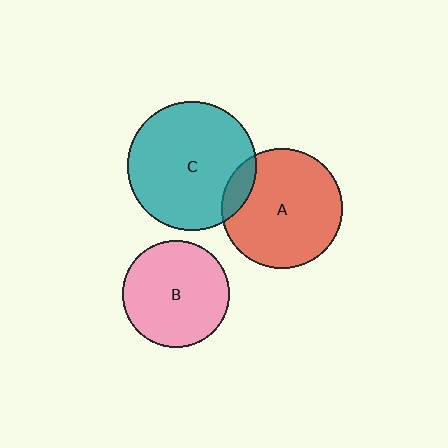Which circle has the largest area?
Circle C (teal).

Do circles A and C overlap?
Yes.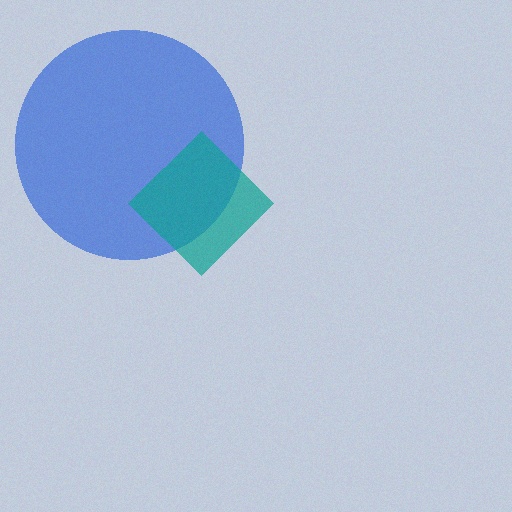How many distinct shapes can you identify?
There are 2 distinct shapes: a blue circle, a teal diamond.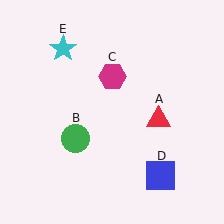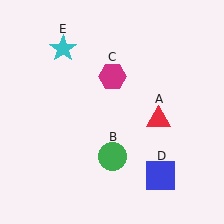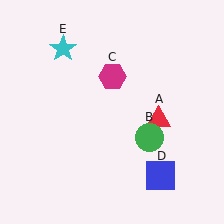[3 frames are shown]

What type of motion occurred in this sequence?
The green circle (object B) rotated counterclockwise around the center of the scene.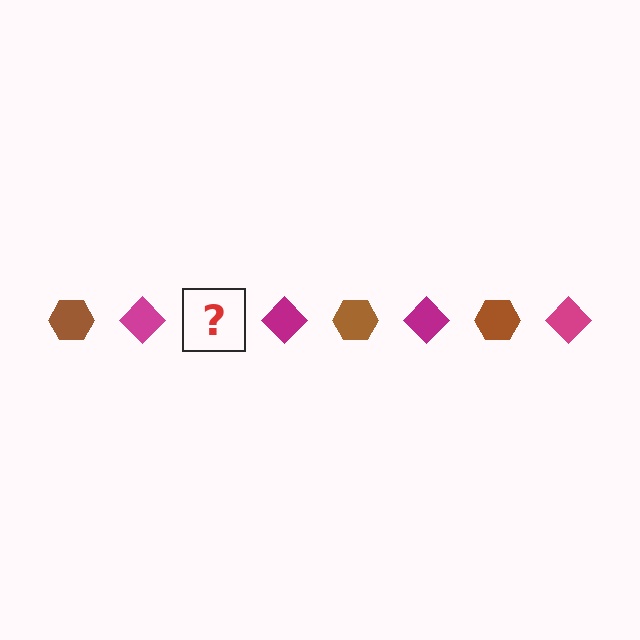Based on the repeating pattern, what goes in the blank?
The blank should be a brown hexagon.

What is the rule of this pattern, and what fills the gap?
The rule is that the pattern alternates between brown hexagon and magenta diamond. The gap should be filled with a brown hexagon.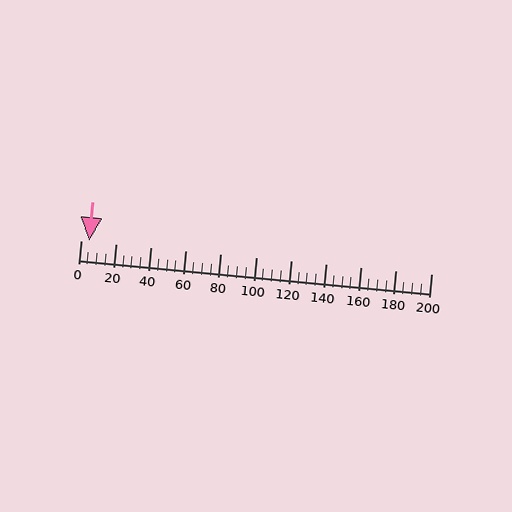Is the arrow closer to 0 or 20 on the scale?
The arrow is closer to 0.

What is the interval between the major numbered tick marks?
The major tick marks are spaced 20 units apart.